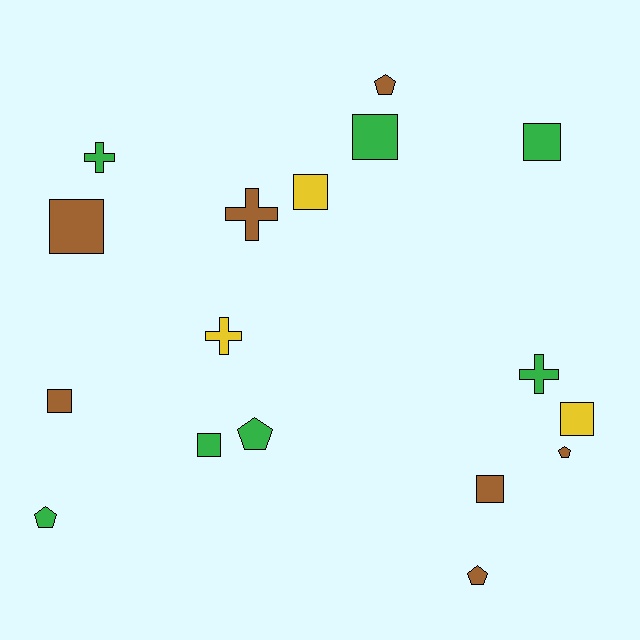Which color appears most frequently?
Brown, with 7 objects.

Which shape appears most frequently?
Square, with 8 objects.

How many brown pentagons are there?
There are 3 brown pentagons.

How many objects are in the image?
There are 17 objects.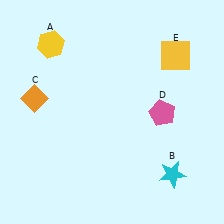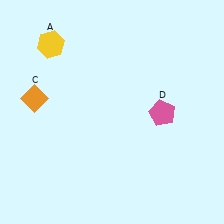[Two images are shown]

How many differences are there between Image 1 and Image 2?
There are 2 differences between the two images.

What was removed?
The yellow square (E), the cyan star (B) were removed in Image 2.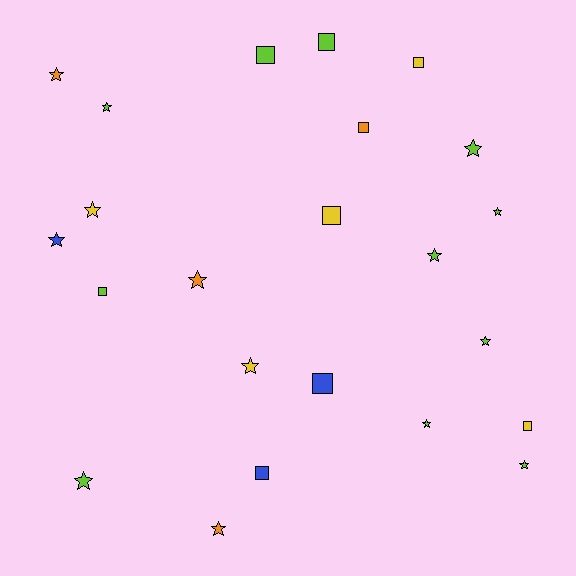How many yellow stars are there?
There are 2 yellow stars.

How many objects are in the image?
There are 23 objects.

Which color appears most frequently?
Lime, with 11 objects.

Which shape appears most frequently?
Star, with 14 objects.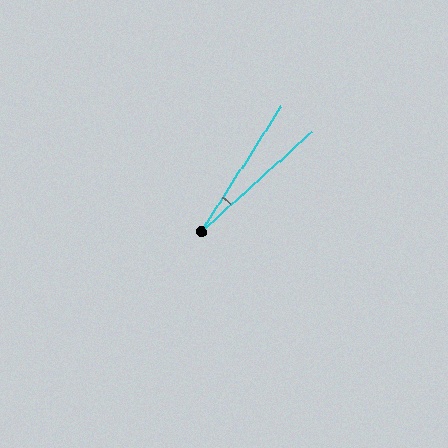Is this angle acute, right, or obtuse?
It is acute.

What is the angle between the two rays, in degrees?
Approximately 15 degrees.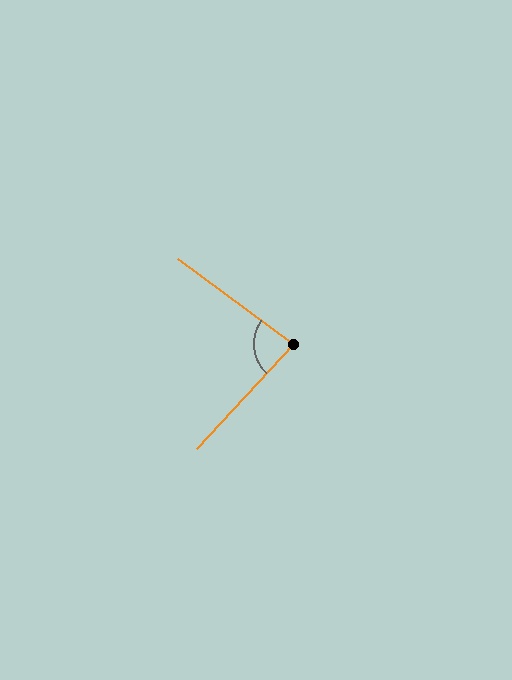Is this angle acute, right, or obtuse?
It is acute.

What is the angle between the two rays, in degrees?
Approximately 84 degrees.